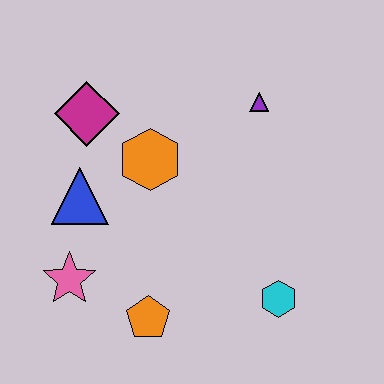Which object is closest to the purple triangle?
The orange hexagon is closest to the purple triangle.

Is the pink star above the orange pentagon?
Yes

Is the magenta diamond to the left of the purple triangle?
Yes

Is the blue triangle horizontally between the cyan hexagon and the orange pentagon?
No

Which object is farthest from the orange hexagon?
The cyan hexagon is farthest from the orange hexagon.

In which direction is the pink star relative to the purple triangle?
The pink star is to the left of the purple triangle.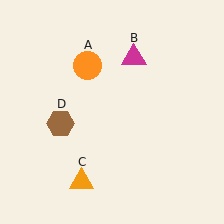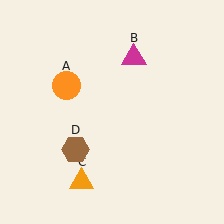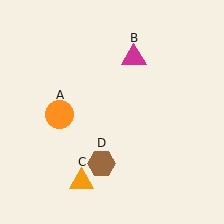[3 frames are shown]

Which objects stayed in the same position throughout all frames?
Magenta triangle (object B) and orange triangle (object C) remained stationary.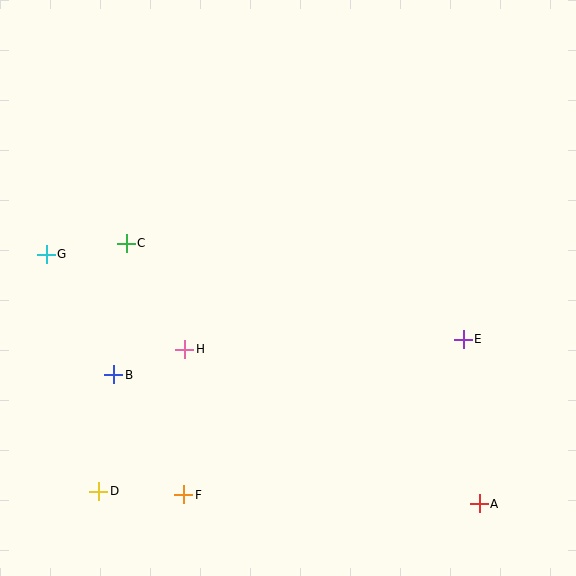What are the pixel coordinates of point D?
Point D is at (99, 491).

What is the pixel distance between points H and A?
The distance between H and A is 333 pixels.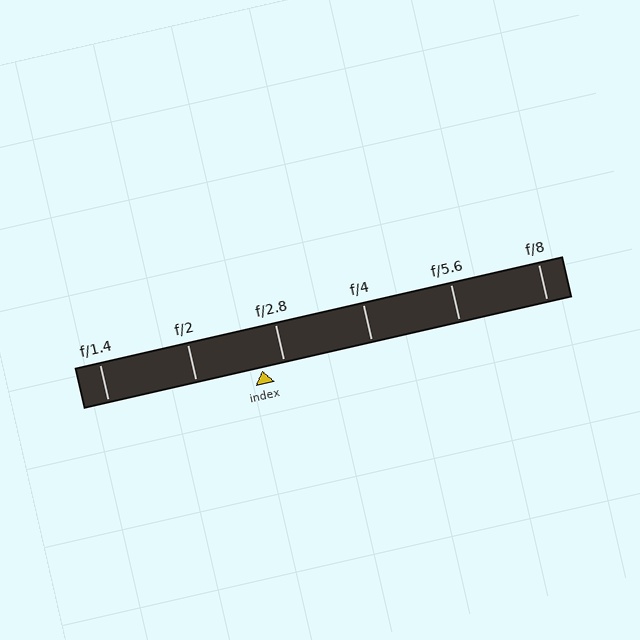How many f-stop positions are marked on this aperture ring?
There are 6 f-stop positions marked.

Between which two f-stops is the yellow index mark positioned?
The index mark is between f/2 and f/2.8.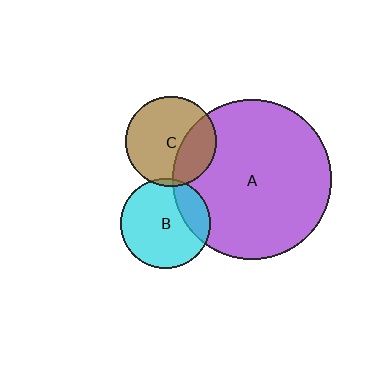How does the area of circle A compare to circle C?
Approximately 3.1 times.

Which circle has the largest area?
Circle A (purple).